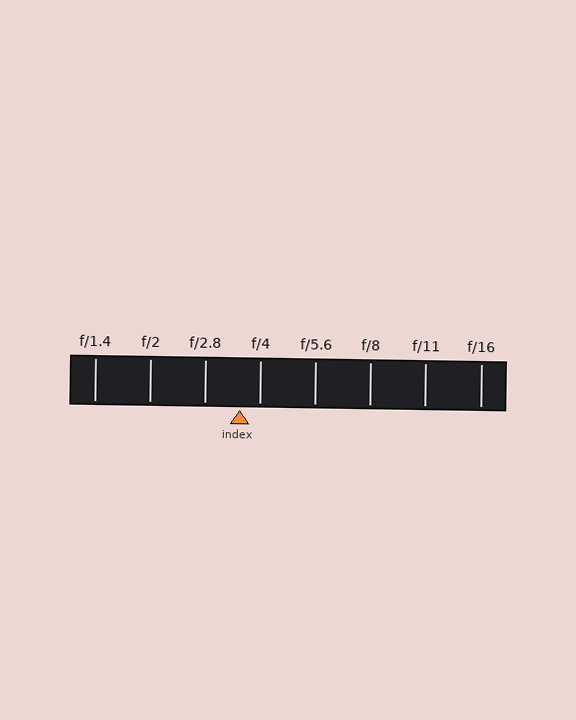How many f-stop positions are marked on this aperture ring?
There are 8 f-stop positions marked.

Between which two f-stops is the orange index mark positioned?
The index mark is between f/2.8 and f/4.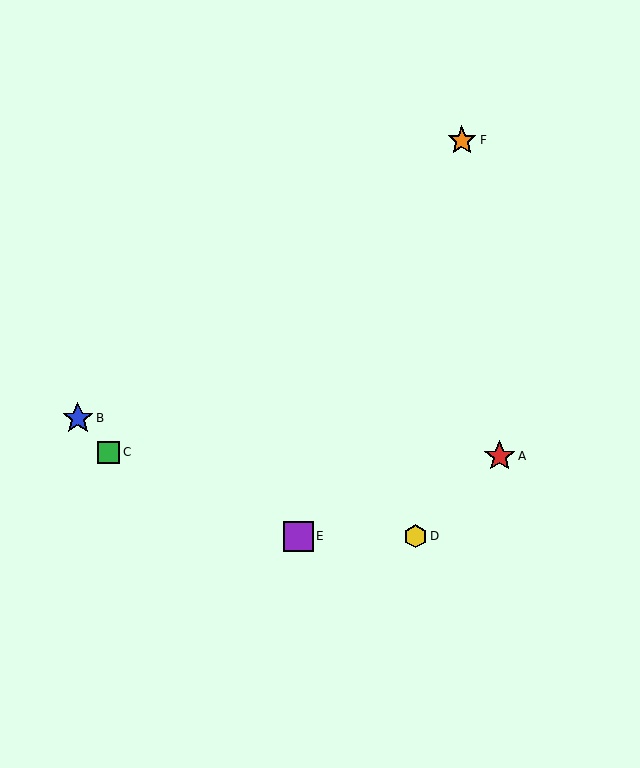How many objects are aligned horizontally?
2 objects (D, E) are aligned horizontally.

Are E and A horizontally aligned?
No, E is at y≈536 and A is at y≈456.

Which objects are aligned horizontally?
Objects D, E are aligned horizontally.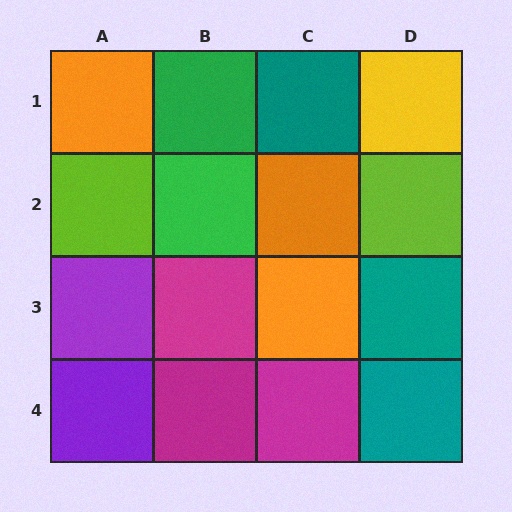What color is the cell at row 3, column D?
Teal.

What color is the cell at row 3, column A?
Purple.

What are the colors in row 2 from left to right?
Lime, green, orange, lime.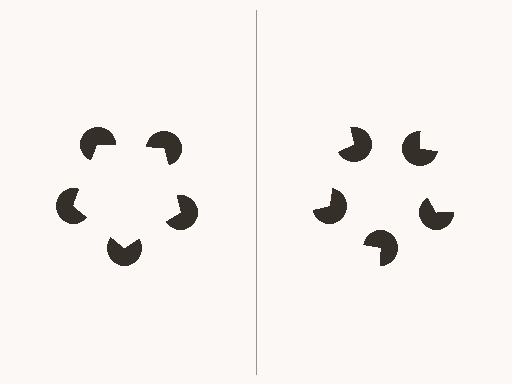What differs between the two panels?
The pac-man discs are positioned identically on both sides; only the wedge orientations differ. On the left they align to a pentagon; on the right they are misaligned.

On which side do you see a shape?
An illusory pentagon appears on the left side. On the right side the wedge cuts are rotated, so no coherent shape forms.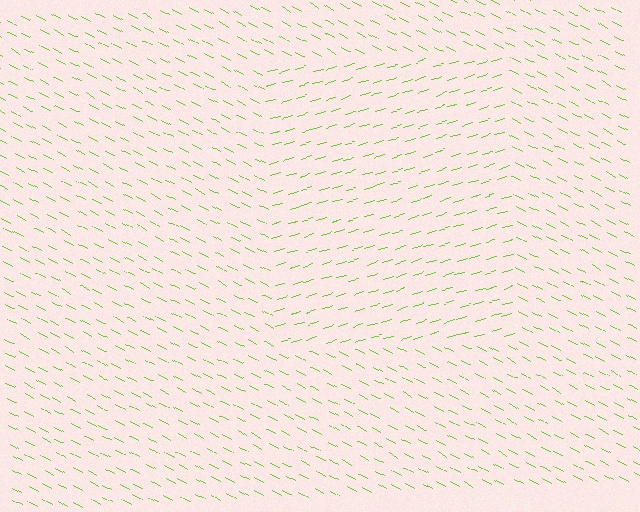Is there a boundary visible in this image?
Yes, there is a texture boundary formed by a change in line orientation.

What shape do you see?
I see a rectangle.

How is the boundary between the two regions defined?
The boundary is defined purely by a change in line orientation (approximately 45 degrees difference). All lines are the same color and thickness.